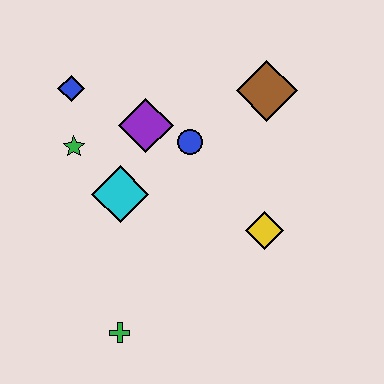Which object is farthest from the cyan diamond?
The brown diamond is farthest from the cyan diamond.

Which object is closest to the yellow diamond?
The blue circle is closest to the yellow diamond.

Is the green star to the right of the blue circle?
No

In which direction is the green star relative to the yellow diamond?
The green star is to the left of the yellow diamond.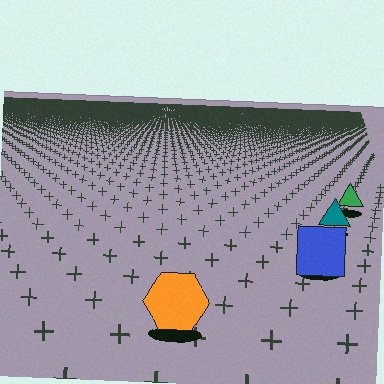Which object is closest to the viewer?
The orange hexagon is closest. The texture marks near it are larger and more spread out.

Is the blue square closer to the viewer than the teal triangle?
Yes. The blue square is closer — you can tell from the texture gradient: the ground texture is coarser near it.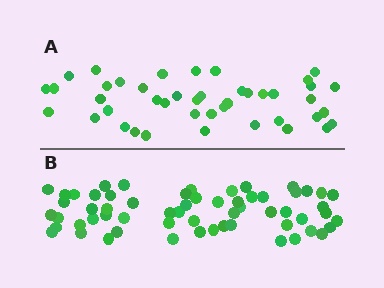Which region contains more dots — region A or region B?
Region B (the bottom region) has more dots.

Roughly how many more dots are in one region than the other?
Region B has approximately 15 more dots than region A.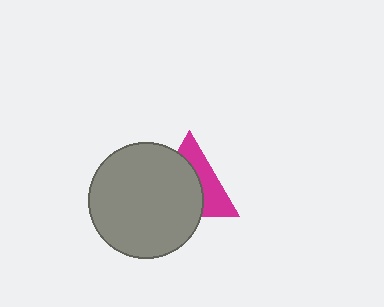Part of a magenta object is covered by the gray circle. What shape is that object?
It is a triangle.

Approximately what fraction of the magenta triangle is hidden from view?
Roughly 59% of the magenta triangle is hidden behind the gray circle.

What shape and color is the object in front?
The object in front is a gray circle.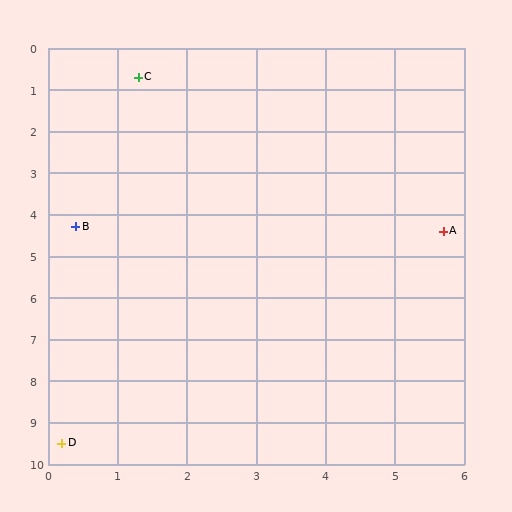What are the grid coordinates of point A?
Point A is at approximately (5.7, 4.4).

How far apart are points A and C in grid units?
Points A and C are about 5.7 grid units apart.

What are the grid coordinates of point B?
Point B is at approximately (0.4, 4.3).